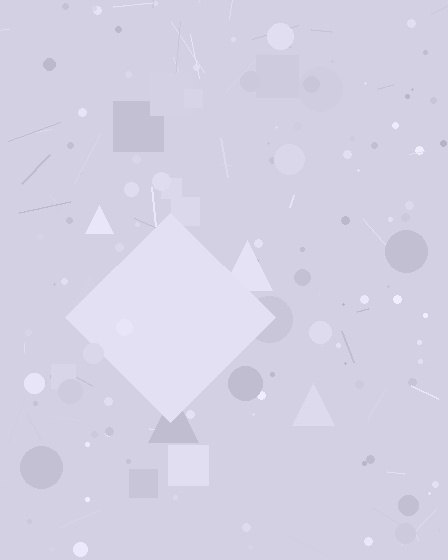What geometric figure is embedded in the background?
A diamond is embedded in the background.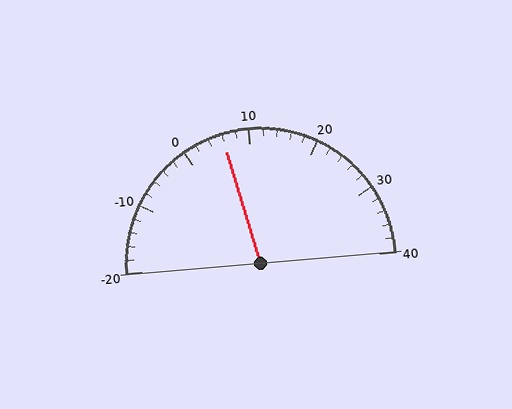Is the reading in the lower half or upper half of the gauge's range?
The reading is in the lower half of the range (-20 to 40).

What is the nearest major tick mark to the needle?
The nearest major tick mark is 10.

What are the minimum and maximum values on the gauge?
The gauge ranges from -20 to 40.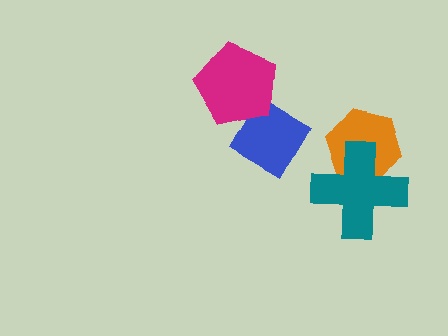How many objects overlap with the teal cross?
1 object overlaps with the teal cross.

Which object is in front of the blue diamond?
The magenta pentagon is in front of the blue diamond.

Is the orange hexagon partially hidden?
Yes, it is partially covered by another shape.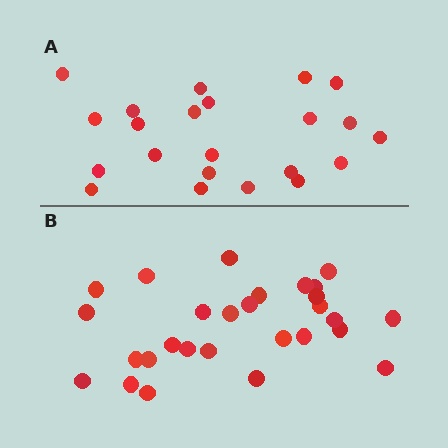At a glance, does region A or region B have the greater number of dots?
Region B (the bottom region) has more dots.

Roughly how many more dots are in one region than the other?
Region B has about 6 more dots than region A.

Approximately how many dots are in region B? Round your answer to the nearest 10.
About 30 dots. (The exact count is 28, which rounds to 30.)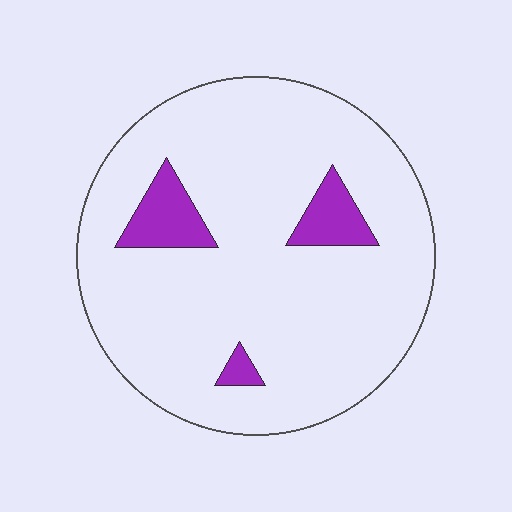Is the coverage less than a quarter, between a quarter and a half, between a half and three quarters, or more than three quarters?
Less than a quarter.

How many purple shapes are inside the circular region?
3.